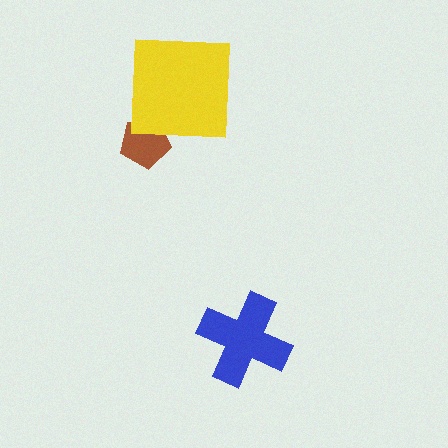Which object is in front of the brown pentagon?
The yellow square is in front of the brown pentagon.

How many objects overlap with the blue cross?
0 objects overlap with the blue cross.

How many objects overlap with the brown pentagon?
1 object overlaps with the brown pentagon.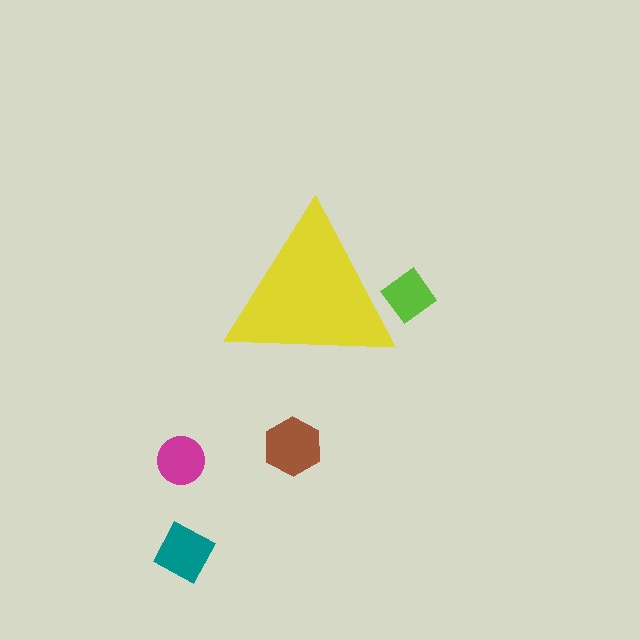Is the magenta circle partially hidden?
No, the magenta circle is fully visible.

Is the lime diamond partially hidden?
Yes, the lime diamond is partially hidden behind the yellow triangle.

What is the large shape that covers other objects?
A yellow triangle.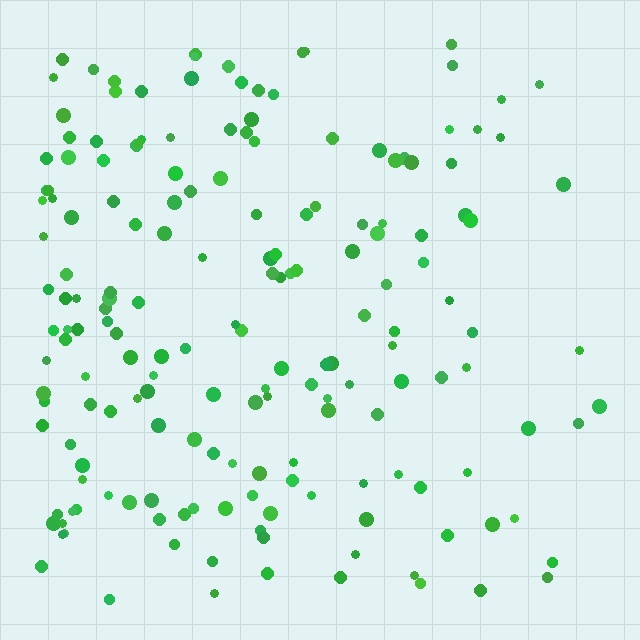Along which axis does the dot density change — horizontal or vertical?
Horizontal.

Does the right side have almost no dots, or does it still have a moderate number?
Still a moderate number, just noticeably fewer than the left.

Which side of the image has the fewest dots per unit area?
The right.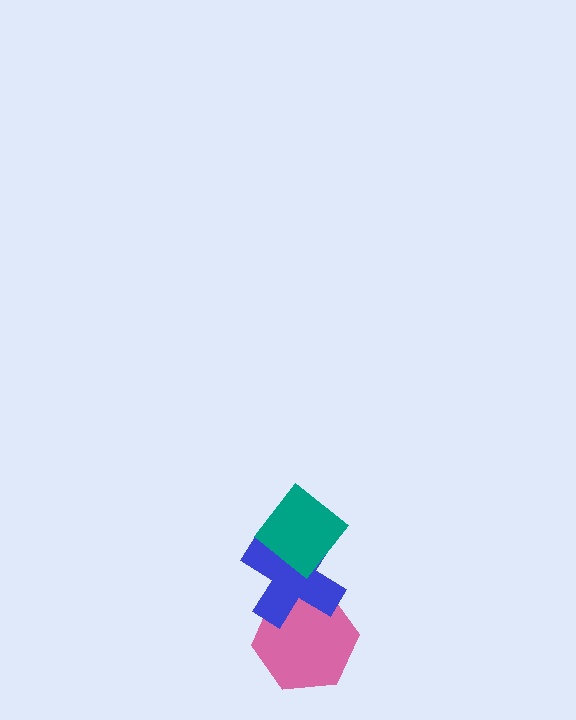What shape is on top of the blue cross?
The teal diamond is on top of the blue cross.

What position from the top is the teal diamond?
The teal diamond is 1st from the top.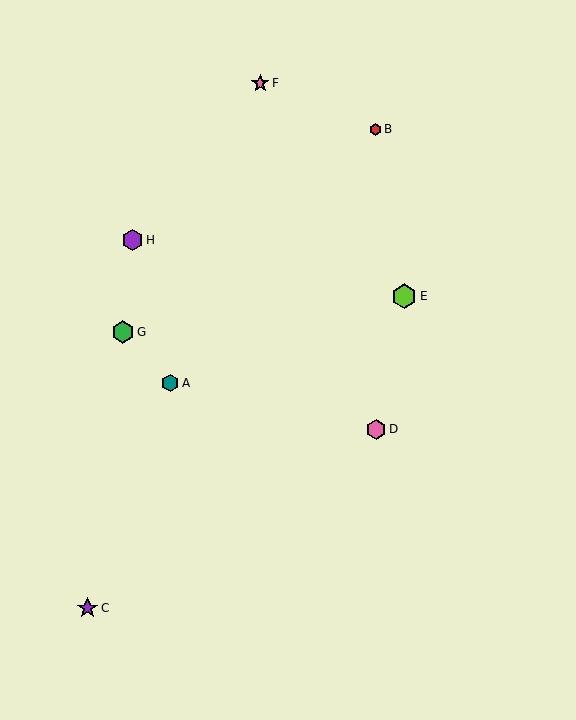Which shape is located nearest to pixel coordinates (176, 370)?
The teal hexagon (labeled A) at (170, 383) is nearest to that location.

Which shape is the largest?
The lime hexagon (labeled E) is the largest.